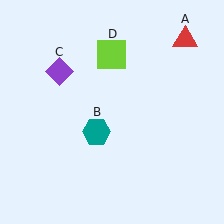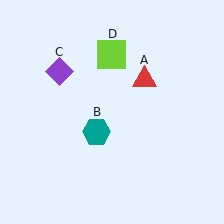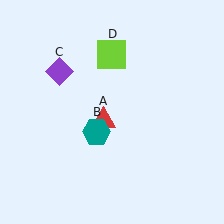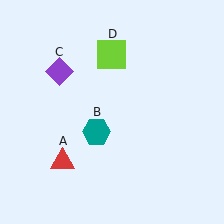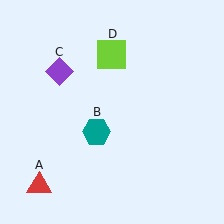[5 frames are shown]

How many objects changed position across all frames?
1 object changed position: red triangle (object A).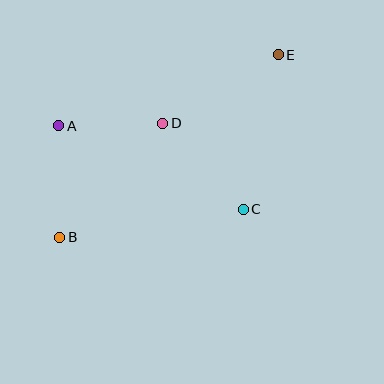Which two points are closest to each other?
Points A and D are closest to each other.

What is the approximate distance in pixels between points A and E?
The distance between A and E is approximately 231 pixels.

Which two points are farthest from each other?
Points B and E are farthest from each other.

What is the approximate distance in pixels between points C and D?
The distance between C and D is approximately 118 pixels.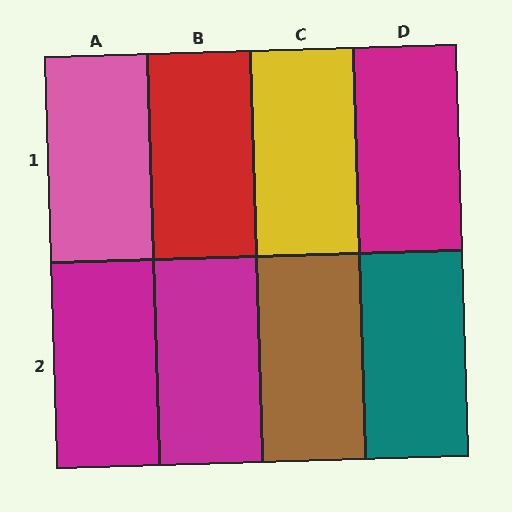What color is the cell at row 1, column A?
Pink.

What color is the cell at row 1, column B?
Red.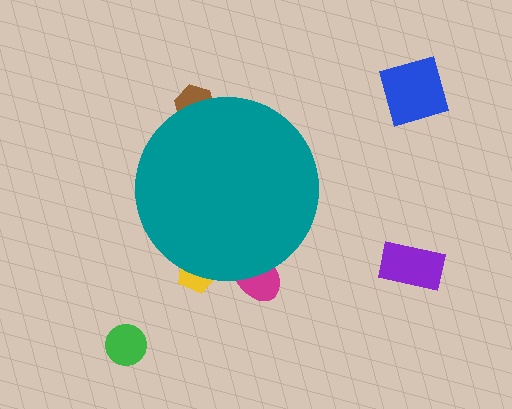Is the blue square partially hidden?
No, the blue square is fully visible.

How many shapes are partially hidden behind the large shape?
3 shapes are partially hidden.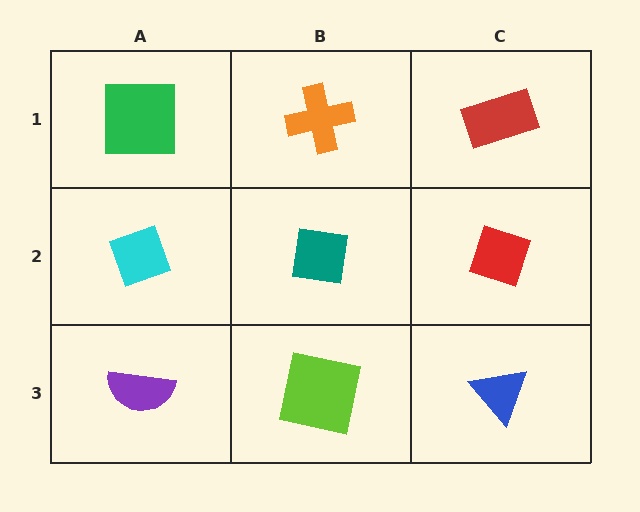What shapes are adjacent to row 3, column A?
A cyan diamond (row 2, column A), a lime square (row 3, column B).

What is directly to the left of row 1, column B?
A green square.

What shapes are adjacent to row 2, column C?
A red rectangle (row 1, column C), a blue triangle (row 3, column C), a teal square (row 2, column B).